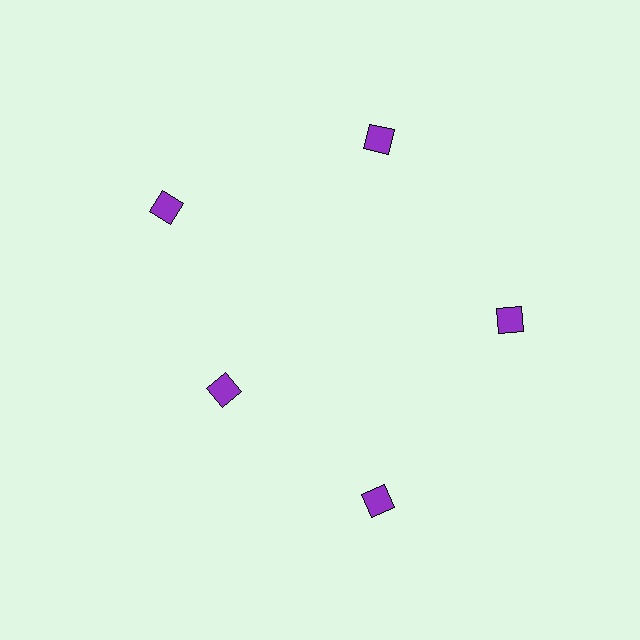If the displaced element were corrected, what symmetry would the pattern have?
It would have 5-fold rotational symmetry — the pattern would map onto itself every 72 degrees.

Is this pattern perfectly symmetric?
No. The 5 purple diamonds are arranged in a ring, but one element near the 8 o'clock position is pulled inward toward the center, breaking the 5-fold rotational symmetry.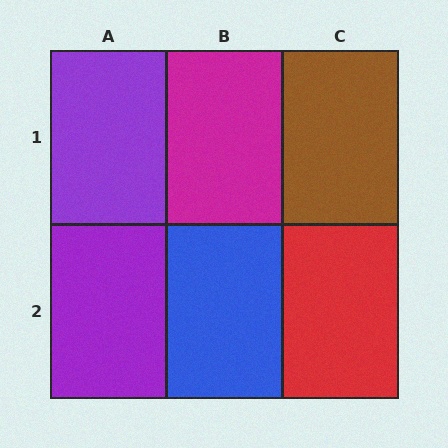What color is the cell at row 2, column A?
Purple.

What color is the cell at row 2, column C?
Red.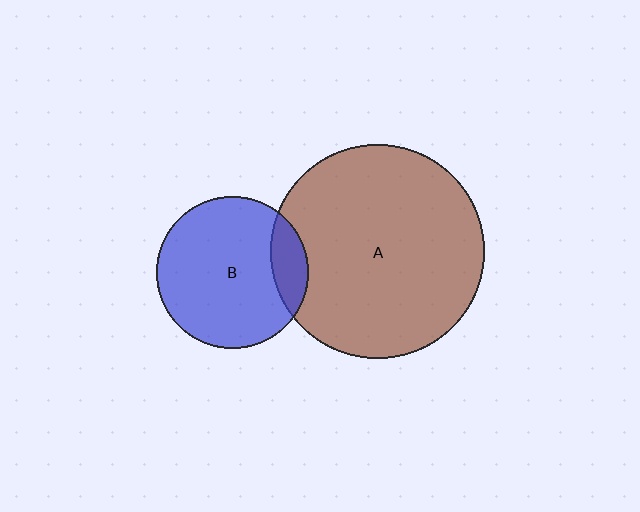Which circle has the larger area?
Circle A (brown).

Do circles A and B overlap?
Yes.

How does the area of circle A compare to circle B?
Approximately 2.0 times.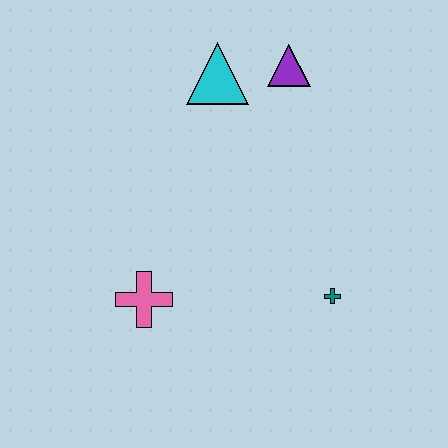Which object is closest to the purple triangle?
The cyan triangle is closest to the purple triangle.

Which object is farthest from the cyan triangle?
The teal cross is farthest from the cyan triangle.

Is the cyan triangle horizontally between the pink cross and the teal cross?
Yes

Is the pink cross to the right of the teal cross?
No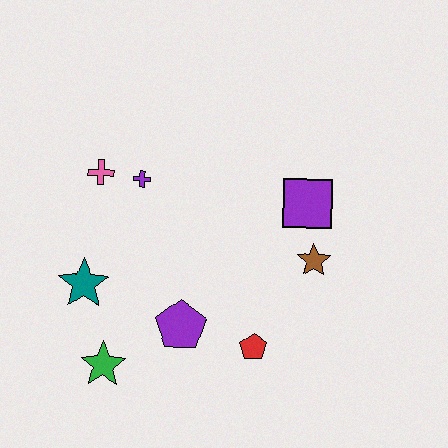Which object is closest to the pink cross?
The purple cross is closest to the pink cross.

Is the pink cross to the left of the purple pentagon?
Yes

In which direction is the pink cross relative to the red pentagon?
The pink cross is above the red pentagon.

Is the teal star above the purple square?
No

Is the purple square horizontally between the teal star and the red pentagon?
No